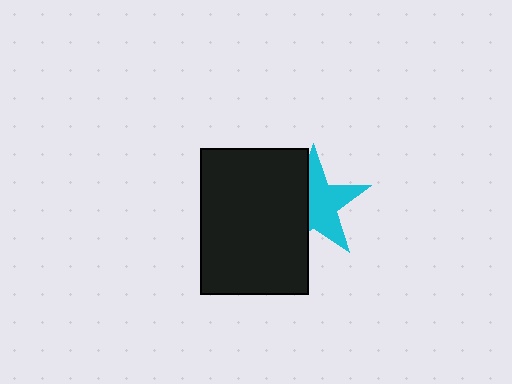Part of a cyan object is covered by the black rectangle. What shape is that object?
It is a star.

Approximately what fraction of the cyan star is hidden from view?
Roughly 43% of the cyan star is hidden behind the black rectangle.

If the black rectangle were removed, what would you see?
You would see the complete cyan star.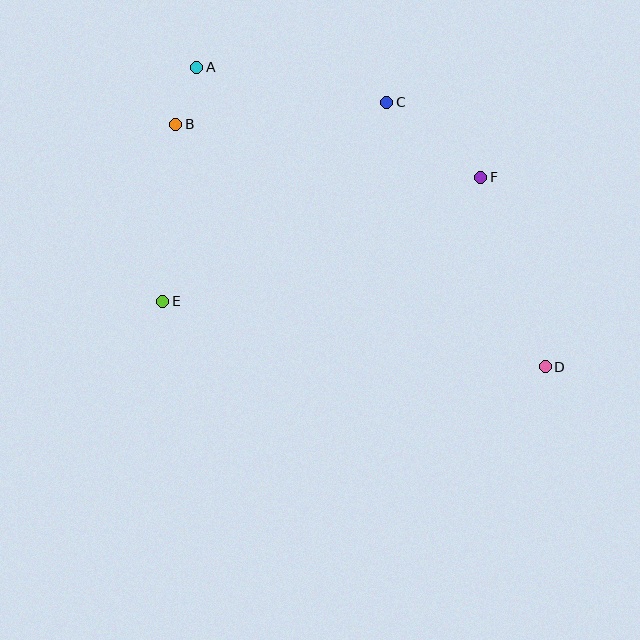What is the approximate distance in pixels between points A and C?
The distance between A and C is approximately 193 pixels.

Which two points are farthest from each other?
Points A and D are farthest from each other.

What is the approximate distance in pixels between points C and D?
The distance between C and D is approximately 308 pixels.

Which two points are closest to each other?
Points A and B are closest to each other.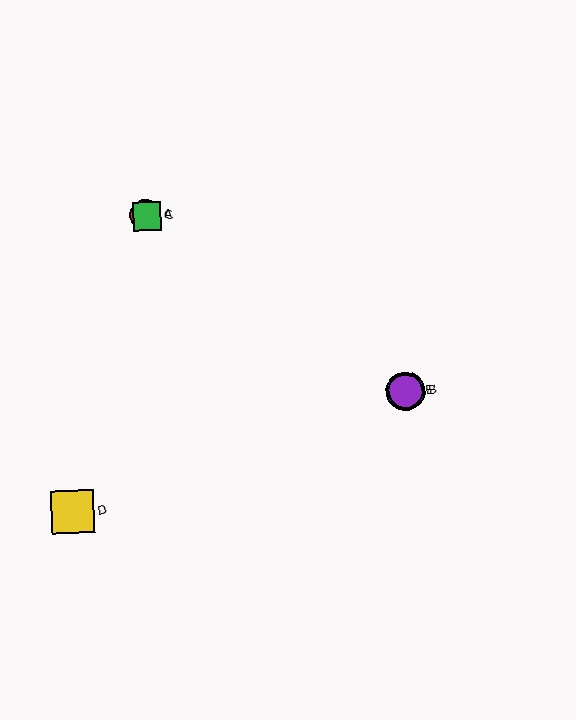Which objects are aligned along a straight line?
Objects A, B, C, E are aligned along a straight line.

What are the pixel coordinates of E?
Object E is at (406, 391).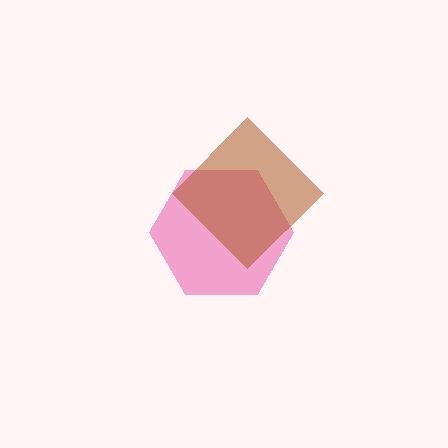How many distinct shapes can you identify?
There are 2 distinct shapes: a pink hexagon, a brown diamond.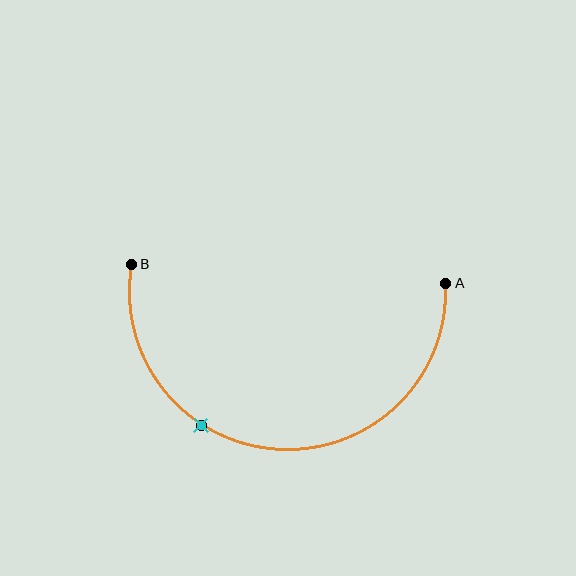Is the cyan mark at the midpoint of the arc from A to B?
No. The cyan mark lies on the arc but is closer to endpoint B. The arc midpoint would be at the point on the curve equidistant along the arc from both A and B.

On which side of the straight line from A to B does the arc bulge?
The arc bulges below the straight line connecting A and B.